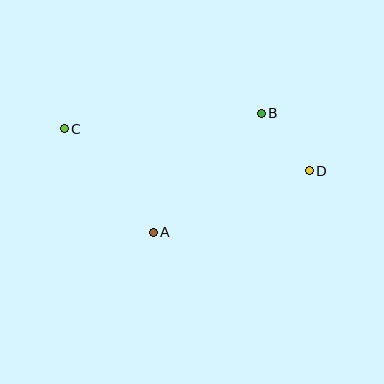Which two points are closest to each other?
Points B and D are closest to each other.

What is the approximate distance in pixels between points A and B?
The distance between A and B is approximately 161 pixels.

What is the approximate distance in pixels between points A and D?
The distance between A and D is approximately 168 pixels.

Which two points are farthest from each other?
Points C and D are farthest from each other.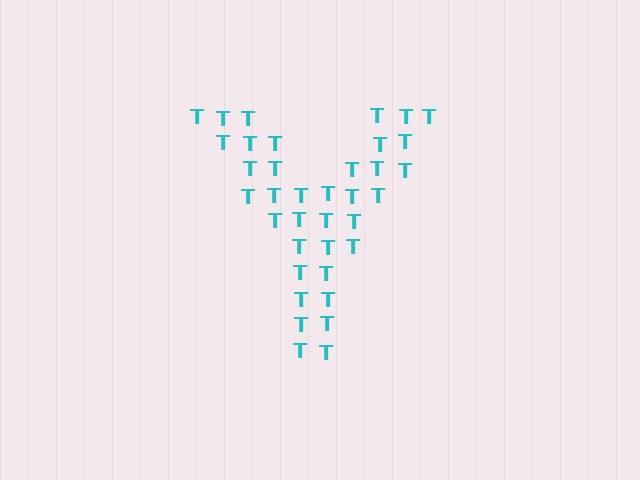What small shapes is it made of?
It is made of small letter T's.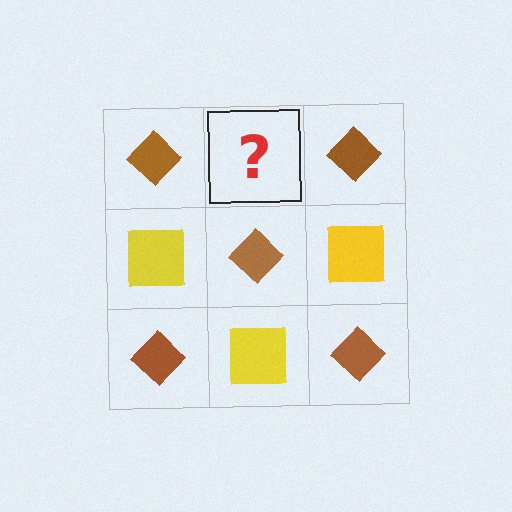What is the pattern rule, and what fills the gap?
The rule is that it alternates brown diamond and yellow square in a checkerboard pattern. The gap should be filled with a yellow square.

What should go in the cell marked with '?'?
The missing cell should contain a yellow square.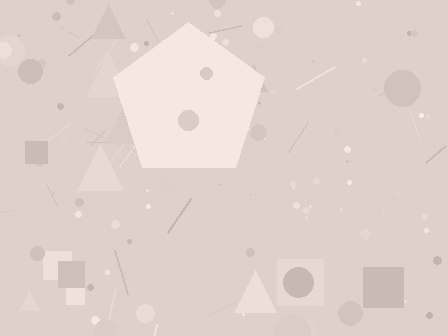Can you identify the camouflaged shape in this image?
The camouflaged shape is a pentagon.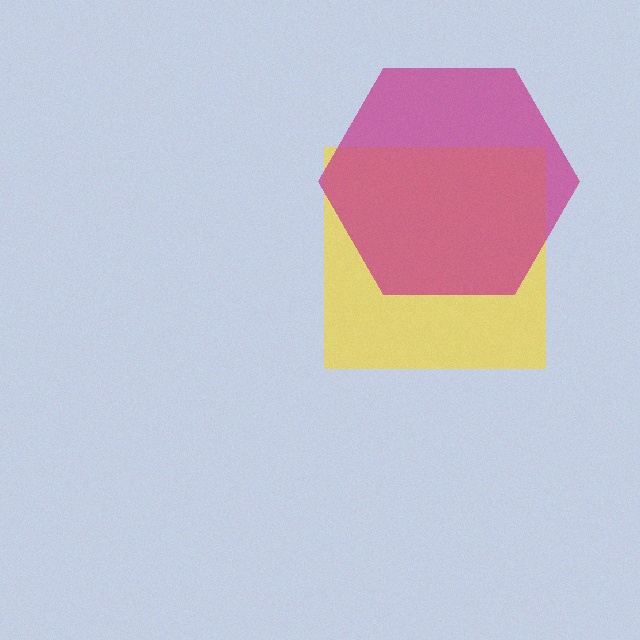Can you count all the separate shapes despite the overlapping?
Yes, there are 2 separate shapes.